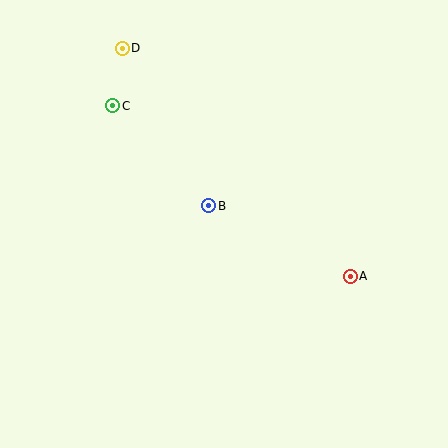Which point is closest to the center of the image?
Point B at (209, 206) is closest to the center.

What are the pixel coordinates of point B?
Point B is at (209, 206).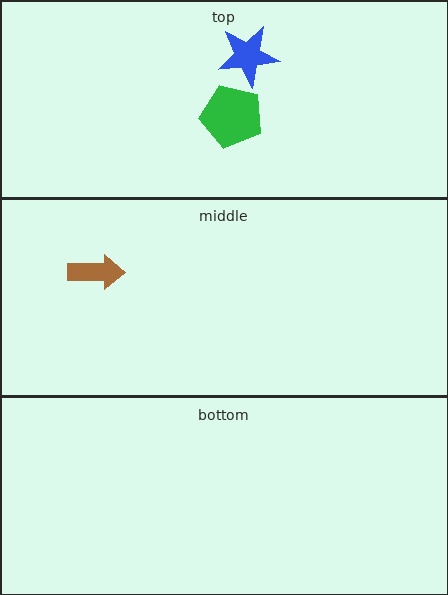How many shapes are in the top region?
2.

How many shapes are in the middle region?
1.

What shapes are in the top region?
The green pentagon, the blue star.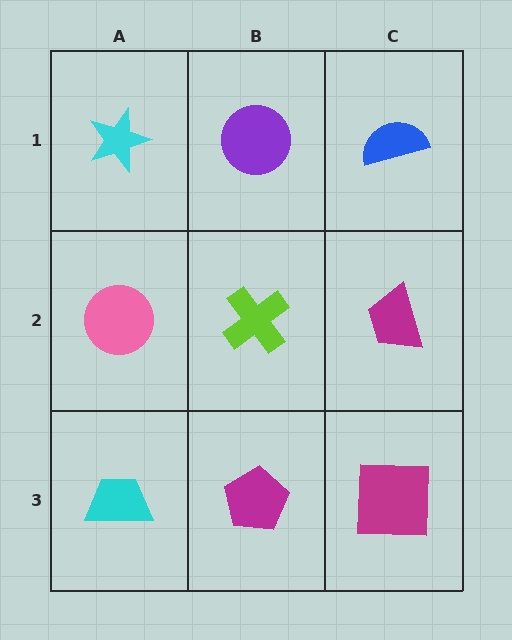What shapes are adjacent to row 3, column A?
A pink circle (row 2, column A), a magenta pentagon (row 3, column B).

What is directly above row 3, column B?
A lime cross.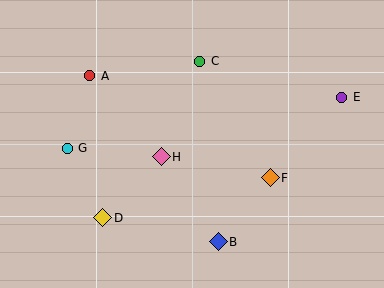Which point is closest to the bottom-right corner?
Point F is closest to the bottom-right corner.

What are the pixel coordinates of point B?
Point B is at (218, 242).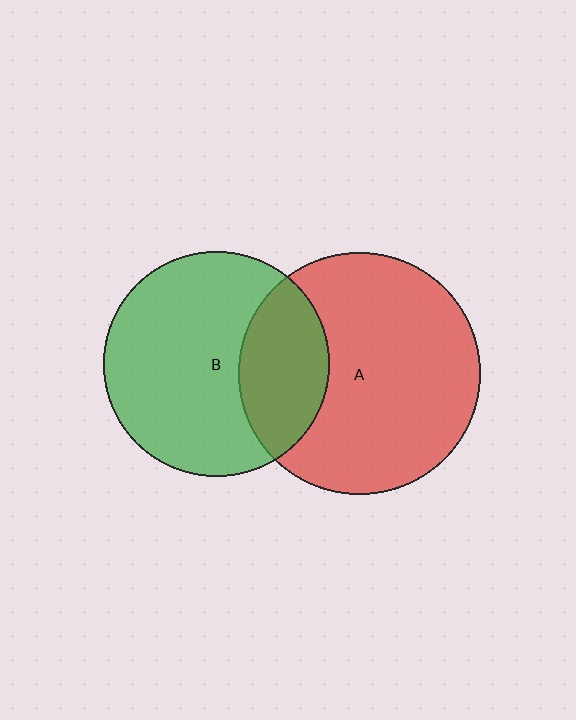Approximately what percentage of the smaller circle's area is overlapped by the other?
Approximately 30%.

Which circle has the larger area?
Circle A (red).